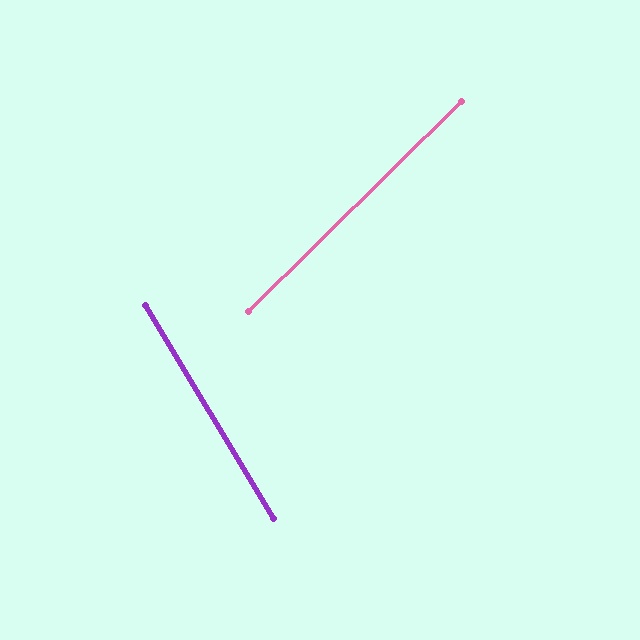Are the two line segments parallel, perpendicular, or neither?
Neither parallel nor perpendicular — they differ by about 76°.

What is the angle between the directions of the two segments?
Approximately 76 degrees.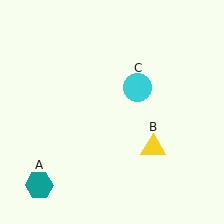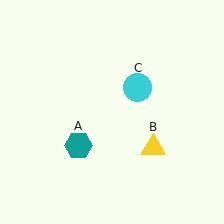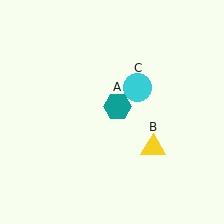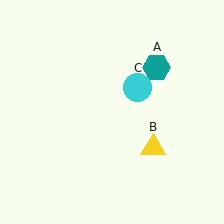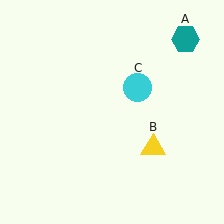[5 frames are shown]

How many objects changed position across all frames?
1 object changed position: teal hexagon (object A).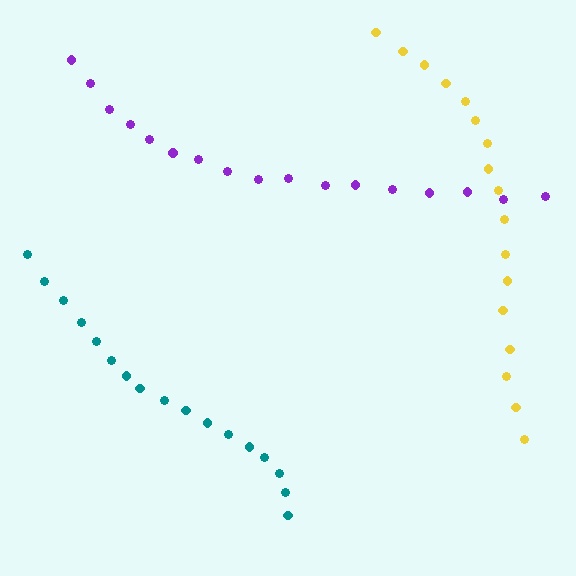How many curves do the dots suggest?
There are 3 distinct paths.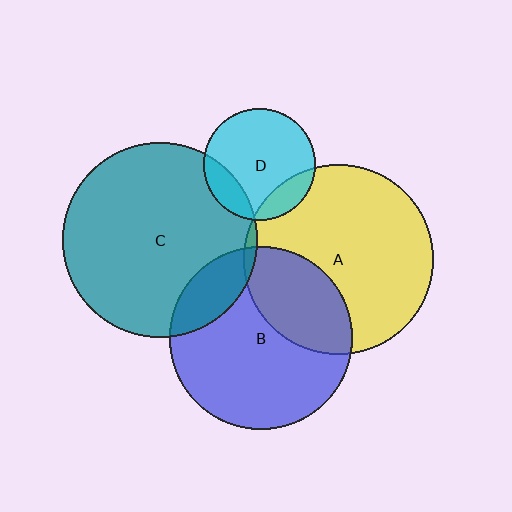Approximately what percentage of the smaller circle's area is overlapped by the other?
Approximately 15%.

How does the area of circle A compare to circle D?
Approximately 2.9 times.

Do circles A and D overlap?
Yes.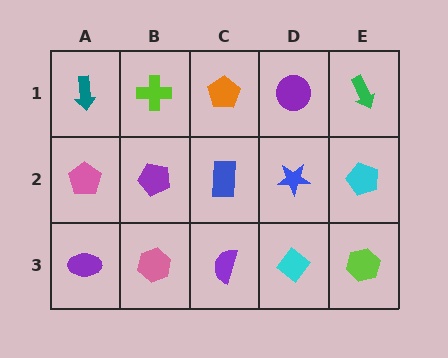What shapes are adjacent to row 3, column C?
A blue rectangle (row 2, column C), a pink hexagon (row 3, column B), a cyan diamond (row 3, column D).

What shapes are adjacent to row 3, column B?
A purple pentagon (row 2, column B), a purple ellipse (row 3, column A), a purple semicircle (row 3, column C).